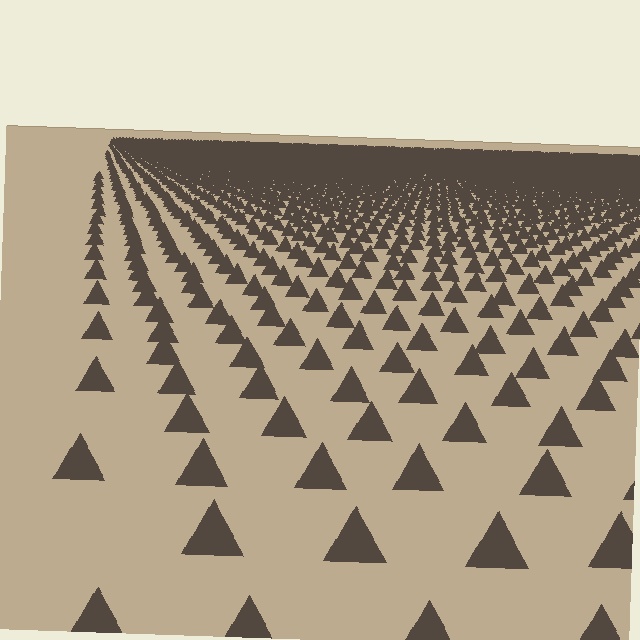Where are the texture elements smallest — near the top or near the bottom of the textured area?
Near the top.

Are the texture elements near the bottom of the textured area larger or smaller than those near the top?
Larger. Near the bottom, elements are closer to the viewer and appear at a bigger on-screen size.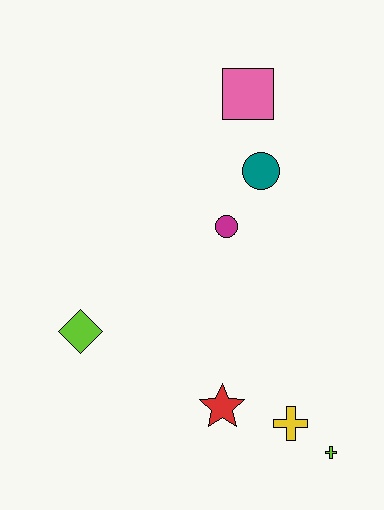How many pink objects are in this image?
There is 1 pink object.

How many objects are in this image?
There are 7 objects.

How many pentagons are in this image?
There are no pentagons.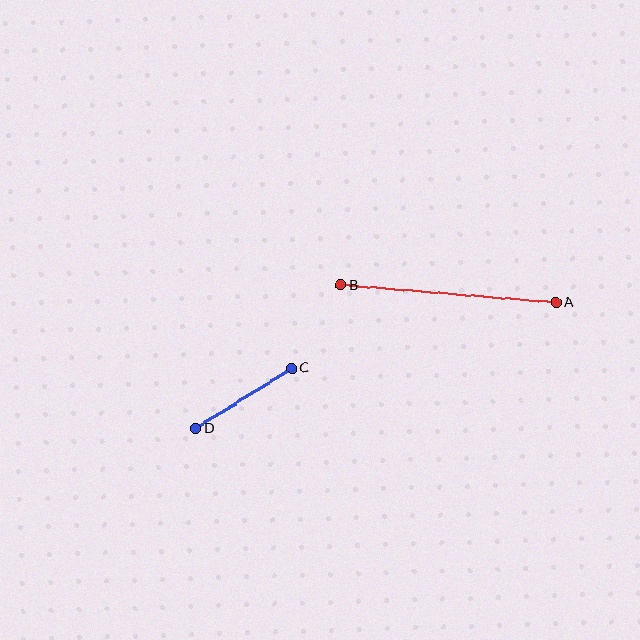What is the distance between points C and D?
The distance is approximately 113 pixels.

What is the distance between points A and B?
The distance is approximately 216 pixels.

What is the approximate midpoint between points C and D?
The midpoint is at approximately (244, 398) pixels.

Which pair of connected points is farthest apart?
Points A and B are farthest apart.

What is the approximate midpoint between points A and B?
The midpoint is at approximately (448, 294) pixels.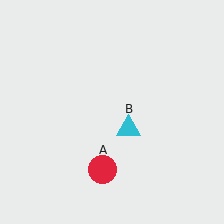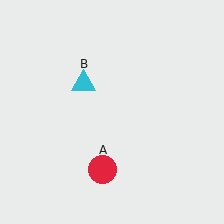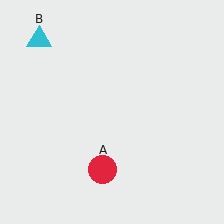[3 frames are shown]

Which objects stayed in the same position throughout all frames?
Red circle (object A) remained stationary.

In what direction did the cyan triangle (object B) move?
The cyan triangle (object B) moved up and to the left.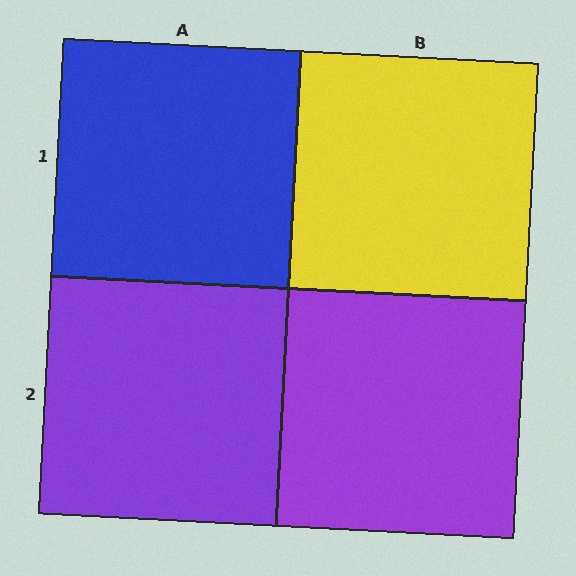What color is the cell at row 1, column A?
Blue.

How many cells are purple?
2 cells are purple.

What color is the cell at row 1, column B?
Yellow.